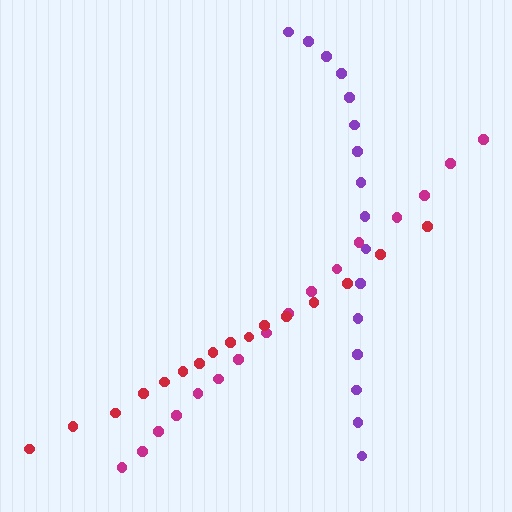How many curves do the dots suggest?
There are 3 distinct paths.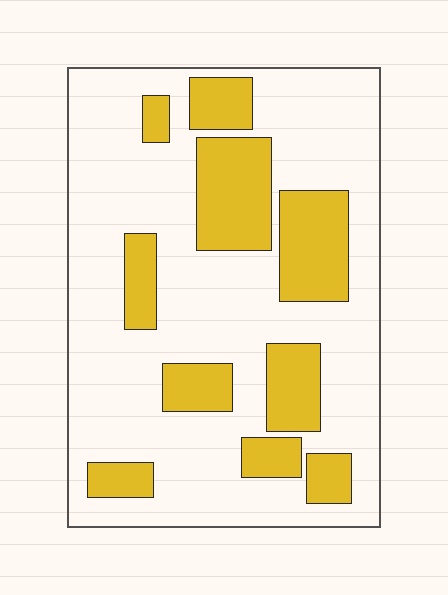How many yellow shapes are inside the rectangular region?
10.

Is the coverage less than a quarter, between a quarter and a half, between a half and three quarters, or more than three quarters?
Between a quarter and a half.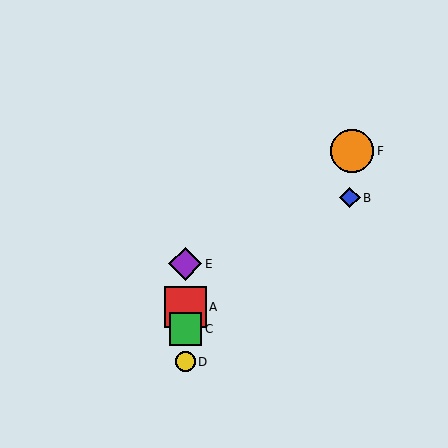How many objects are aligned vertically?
4 objects (A, C, D, E) are aligned vertically.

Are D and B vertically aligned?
No, D is at x≈185 and B is at x≈350.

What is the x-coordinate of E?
Object E is at x≈185.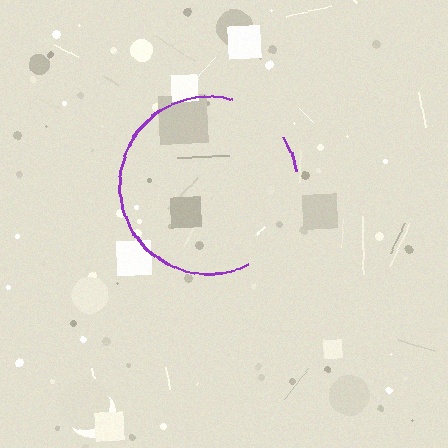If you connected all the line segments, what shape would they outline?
They would outline a circle.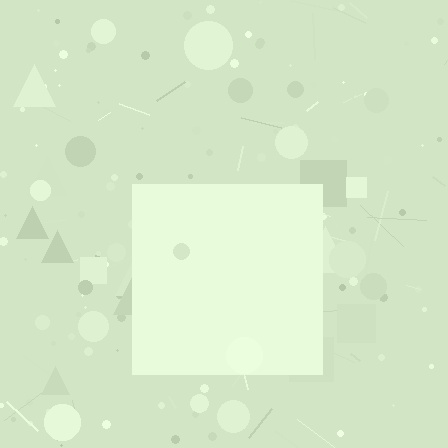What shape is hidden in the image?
A square is hidden in the image.